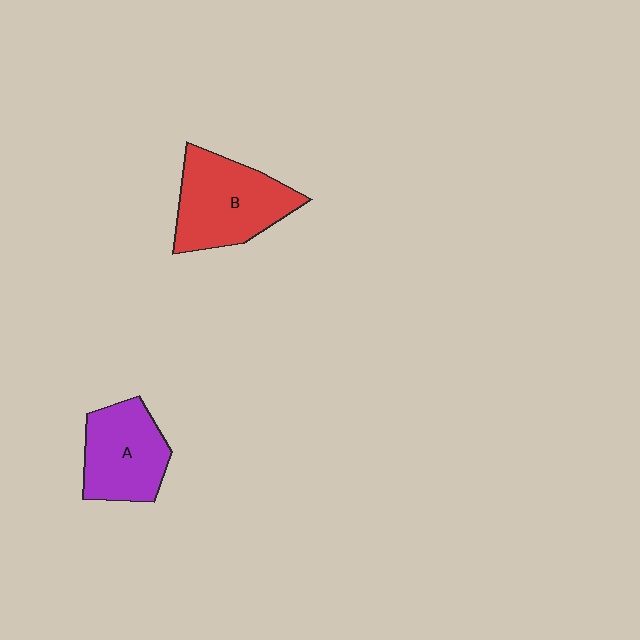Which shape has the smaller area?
Shape A (purple).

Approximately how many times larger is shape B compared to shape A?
Approximately 1.2 times.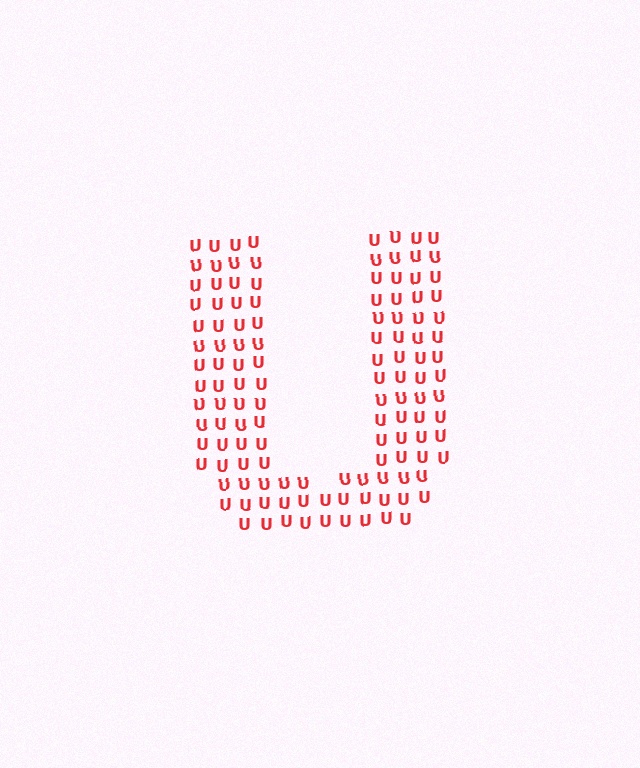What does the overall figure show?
The overall figure shows the letter U.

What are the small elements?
The small elements are letter U's.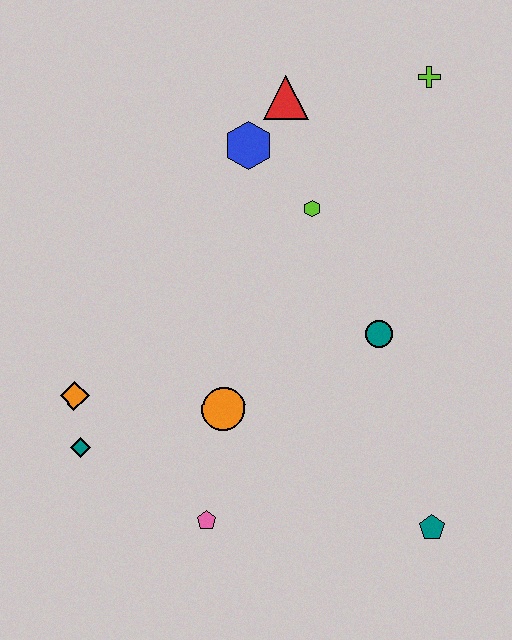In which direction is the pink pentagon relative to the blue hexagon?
The pink pentagon is below the blue hexagon.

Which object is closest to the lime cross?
The red triangle is closest to the lime cross.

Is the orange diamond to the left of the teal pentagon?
Yes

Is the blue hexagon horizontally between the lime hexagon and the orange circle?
Yes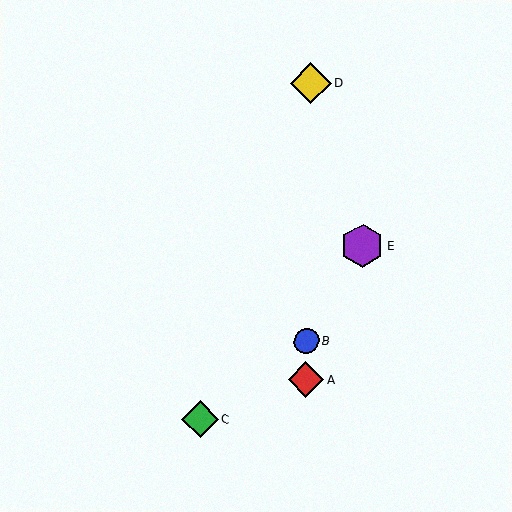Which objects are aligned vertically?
Objects A, B, D are aligned vertically.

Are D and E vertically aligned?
No, D is at x≈311 and E is at x≈363.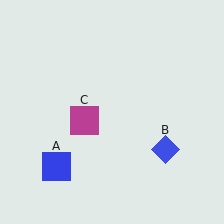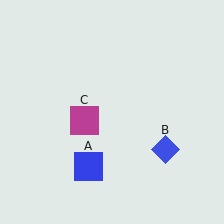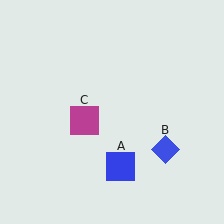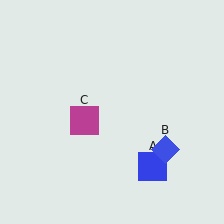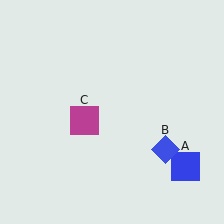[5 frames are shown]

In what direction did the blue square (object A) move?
The blue square (object A) moved right.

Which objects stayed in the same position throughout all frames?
Blue diamond (object B) and magenta square (object C) remained stationary.